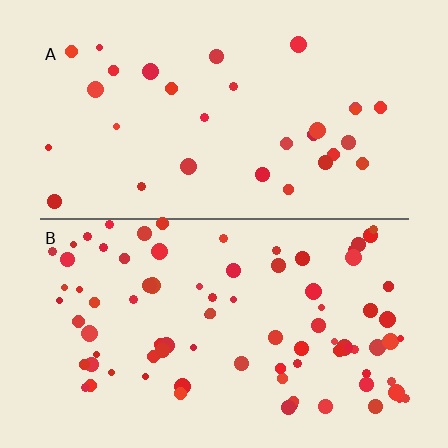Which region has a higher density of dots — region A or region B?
B (the bottom).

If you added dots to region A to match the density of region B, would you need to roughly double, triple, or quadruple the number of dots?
Approximately triple.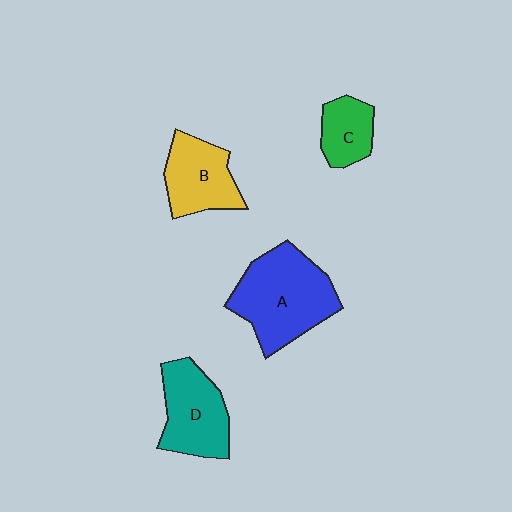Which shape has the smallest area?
Shape C (green).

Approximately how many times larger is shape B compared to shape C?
Approximately 1.5 times.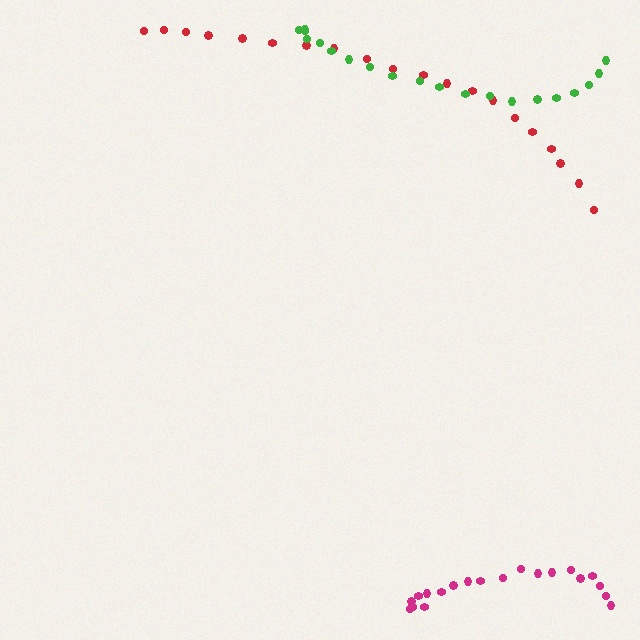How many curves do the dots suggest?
There are 3 distinct paths.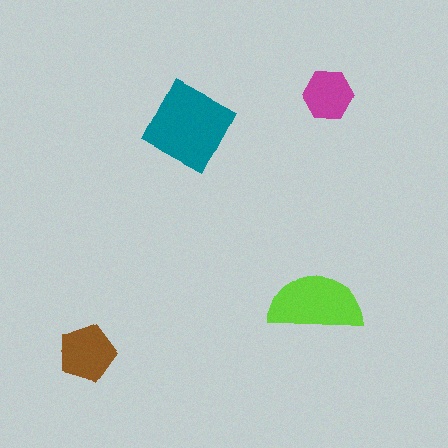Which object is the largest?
The teal diamond.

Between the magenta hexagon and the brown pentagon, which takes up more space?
The brown pentagon.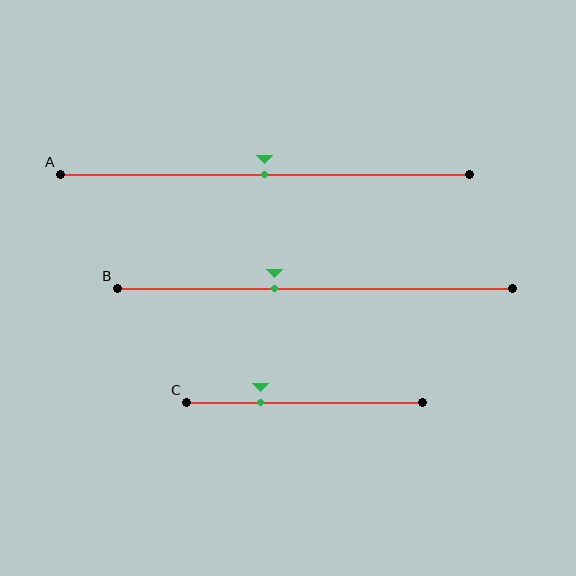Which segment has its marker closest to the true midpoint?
Segment A has its marker closest to the true midpoint.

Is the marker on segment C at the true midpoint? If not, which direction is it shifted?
No, the marker on segment C is shifted to the left by about 18% of the segment length.